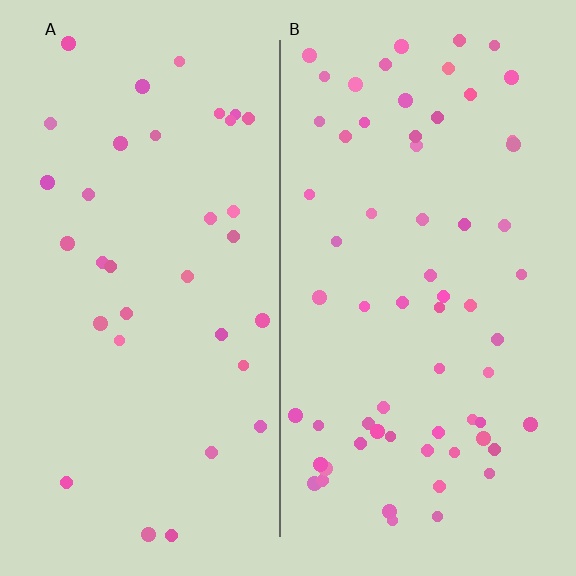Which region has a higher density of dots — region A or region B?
B (the right).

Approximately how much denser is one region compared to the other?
Approximately 1.9× — region B over region A.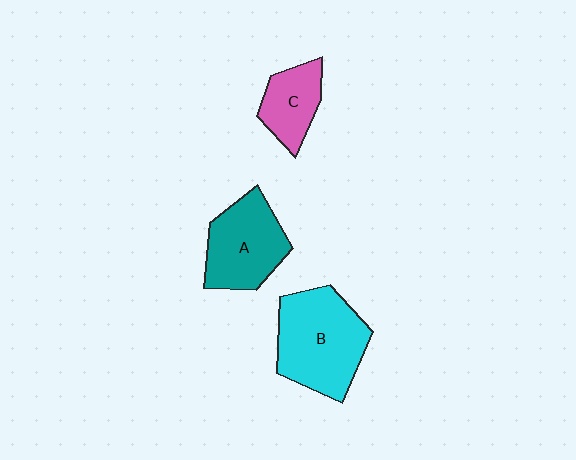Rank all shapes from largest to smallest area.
From largest to smallest: B (cyan), A (teal), C (pink).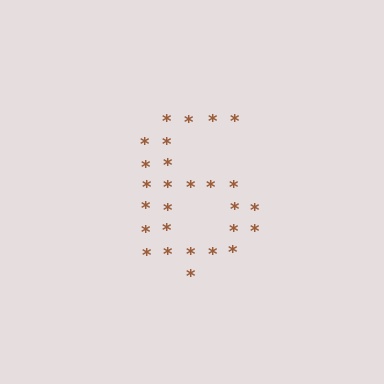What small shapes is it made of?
It is made of small asterisks.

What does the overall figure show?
The overall figure shows the digit 6.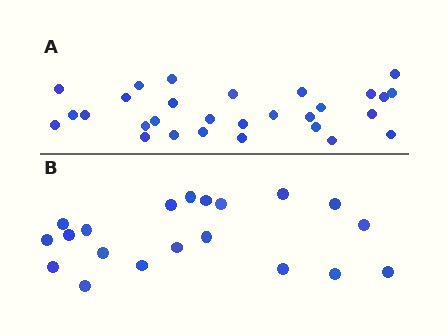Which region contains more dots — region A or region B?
Region A (the top region) has more dots.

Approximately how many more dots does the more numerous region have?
Region A has roughly 8 or so more dots than region B.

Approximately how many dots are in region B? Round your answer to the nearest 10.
About 20 dots.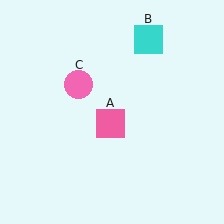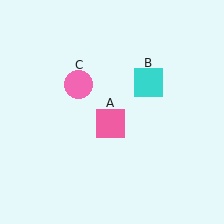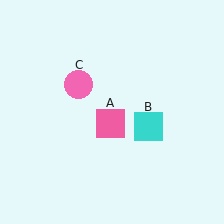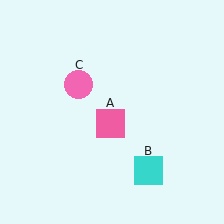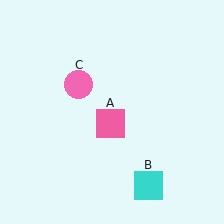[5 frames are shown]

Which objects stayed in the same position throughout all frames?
Pink square (object A) and pink circle (object C) remained stationary.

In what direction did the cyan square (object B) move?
The cyan square (object B) moved down.